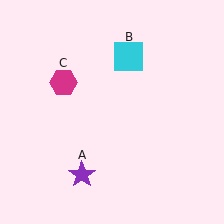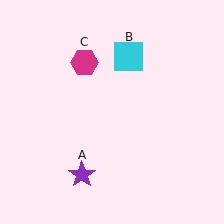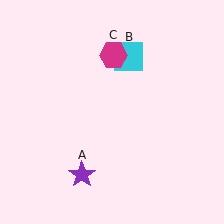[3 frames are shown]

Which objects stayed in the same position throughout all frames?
Purple star (object A) and cyan square (object B) remained stationary.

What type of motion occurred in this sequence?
The magenta hexagon (object C) rotated clockwise around the center of the scene.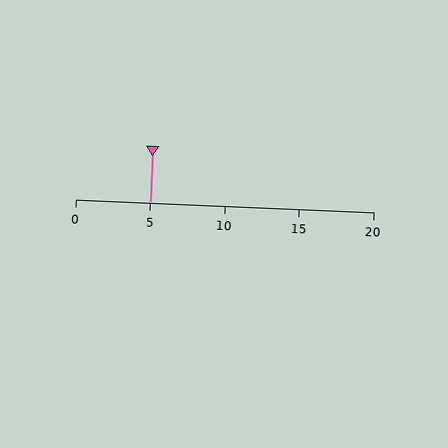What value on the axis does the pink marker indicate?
The marker indicates approximately 5.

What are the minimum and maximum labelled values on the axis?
The axis runs from 0 to 20.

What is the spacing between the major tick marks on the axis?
The major ticks are spaced 5 apart.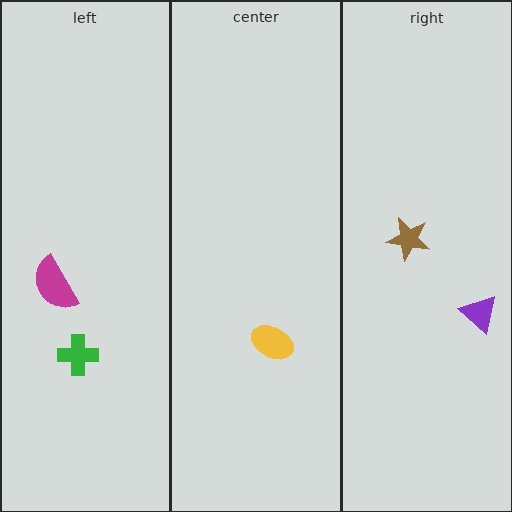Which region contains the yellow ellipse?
The center region.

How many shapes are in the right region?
2.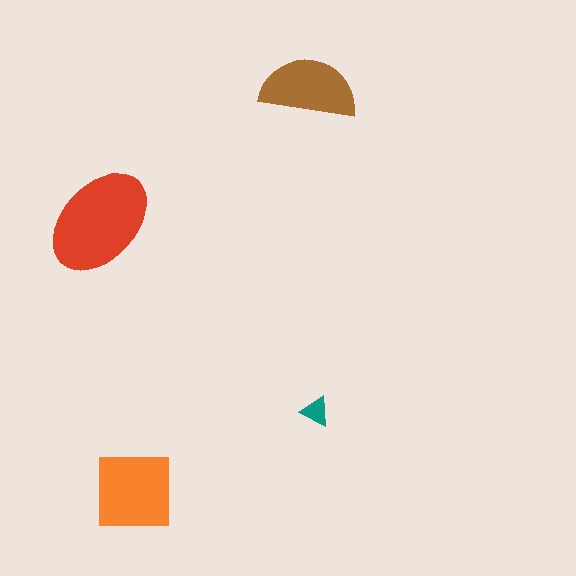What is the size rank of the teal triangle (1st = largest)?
4th.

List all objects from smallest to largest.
The teal triangle, the brown semicircle, the orange square, the red ellipse.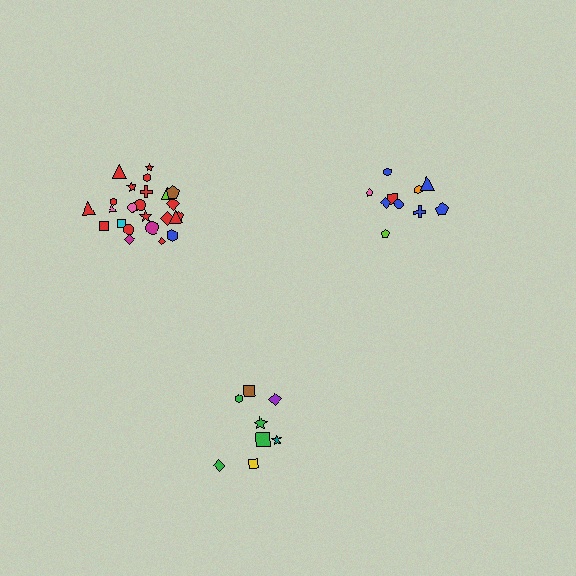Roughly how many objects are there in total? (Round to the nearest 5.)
Roughly 45 objects in total.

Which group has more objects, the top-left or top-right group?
The top-left group.